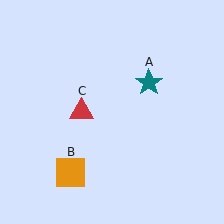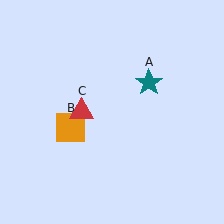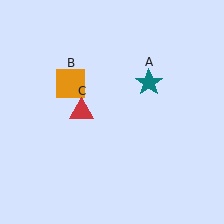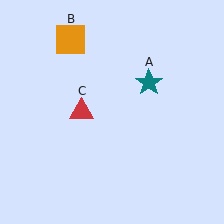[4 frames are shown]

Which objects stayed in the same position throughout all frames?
Teal star (object A) and red triangle (object C) remained stationary.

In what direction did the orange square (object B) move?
The orange square (object B) moved up.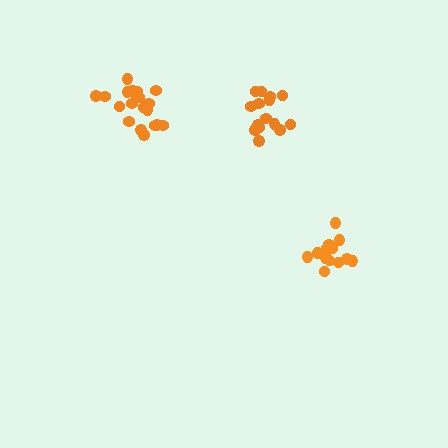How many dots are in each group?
Group 1: 14 dots, Group 2: 15 dots, Group 3: 20 dots (49 total).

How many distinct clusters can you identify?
There are 3 distinct clusters.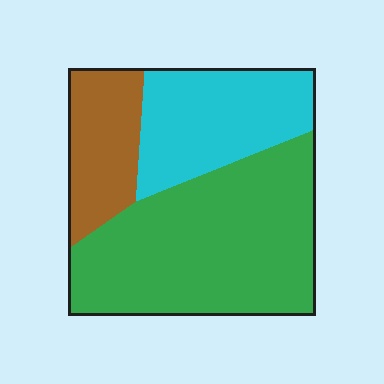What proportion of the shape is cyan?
Cyan covers about 30% of the shape.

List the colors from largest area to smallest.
From largest to smallest: green, cyan, brown.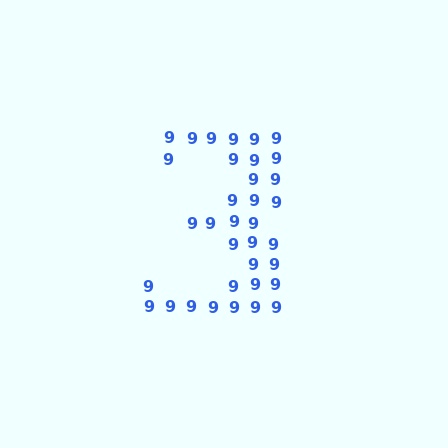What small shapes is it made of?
It is made of small digit 9's.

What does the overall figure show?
The overall figure shows the digit 3.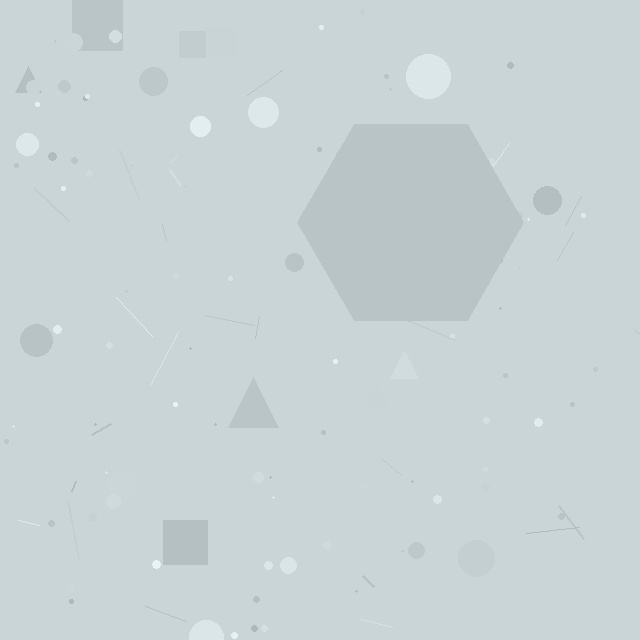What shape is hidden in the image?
A hexagon is hidden in the image.